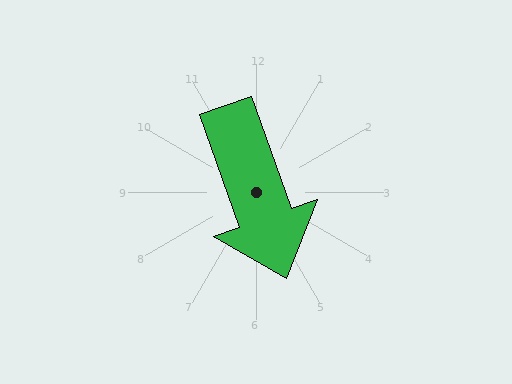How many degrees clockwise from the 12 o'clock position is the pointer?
Approximately 160 degrees.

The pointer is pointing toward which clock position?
Roughly 5 o'clock.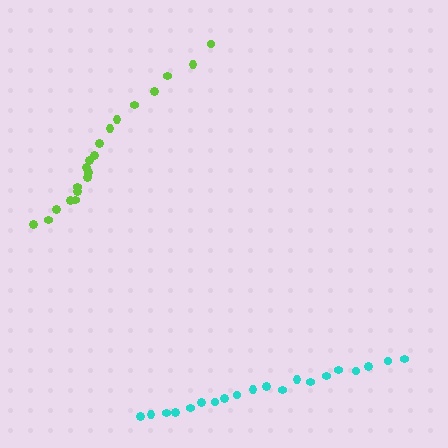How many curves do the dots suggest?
There are 2 distinct paths.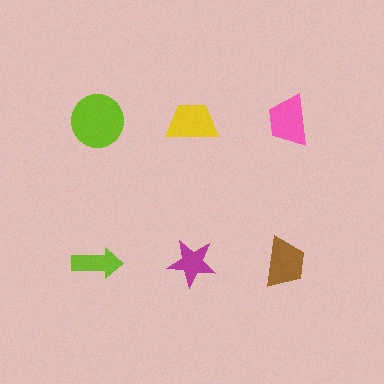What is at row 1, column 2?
A yellow trapezoid.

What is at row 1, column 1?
A lime circle.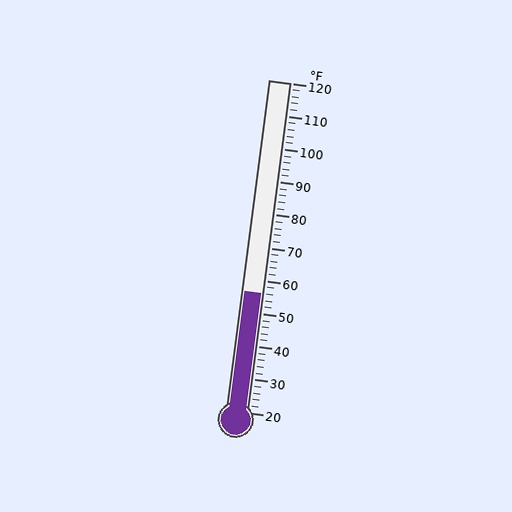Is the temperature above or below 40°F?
The temperature is above 40°F.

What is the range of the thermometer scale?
The thermometer scale ranges from 20°F to 120°F.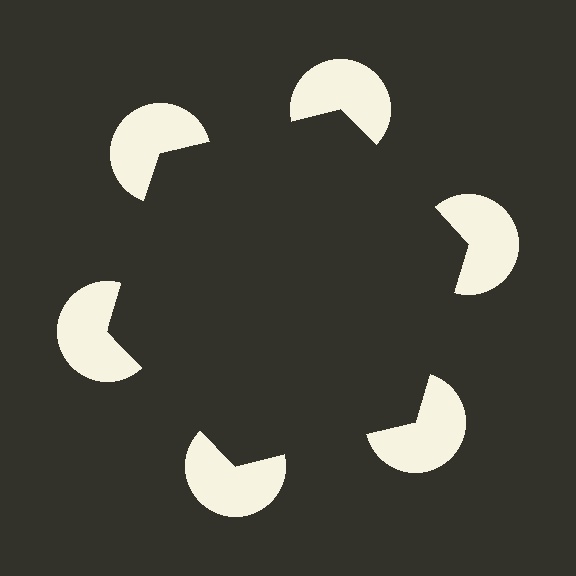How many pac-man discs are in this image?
There are 6 — one at each vertex of the illusory hexagon.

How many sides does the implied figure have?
6 sides.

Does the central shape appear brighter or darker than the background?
It typically appears slightly darker than the background, even though no actual brightness change is drawn.